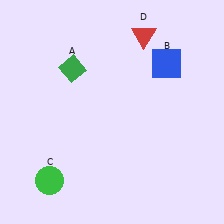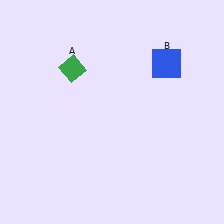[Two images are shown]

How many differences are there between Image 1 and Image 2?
There are 2 differences between the two images.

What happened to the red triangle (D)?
The red triangle (D) was removed in Image 2. It was in the top-right area of Image 1.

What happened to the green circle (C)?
The green circle (C) was removed in Image 2. It was in the bottom-left area of Image 1.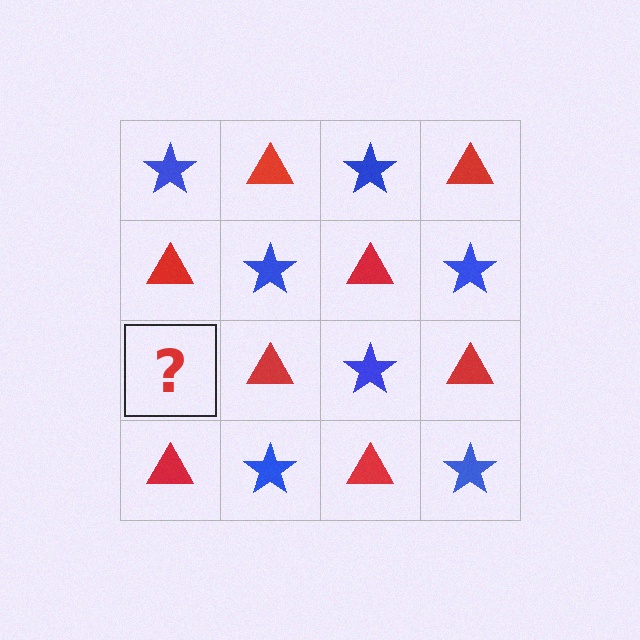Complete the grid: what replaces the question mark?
The question mark should be replaced with a blue star.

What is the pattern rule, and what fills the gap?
The rule is that it alternates blue star and red triangle in a checkerboard pattern. The gap should be filled with a blue star.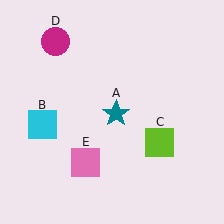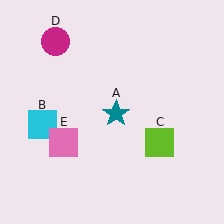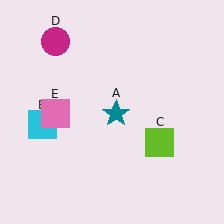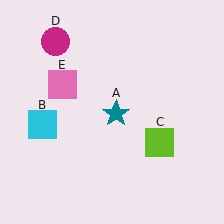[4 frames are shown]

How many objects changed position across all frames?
1 object changed position: pink square (object E).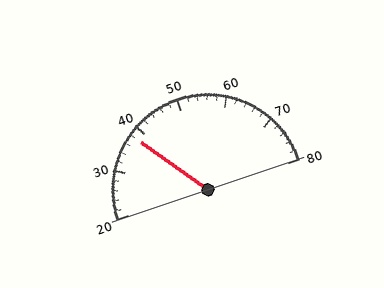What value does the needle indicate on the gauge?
The needle indicates approximately 38.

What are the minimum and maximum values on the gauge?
The gauge ranges from 20 to 80.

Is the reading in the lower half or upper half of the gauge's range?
The reading is in the lower half of the range (20 to 80).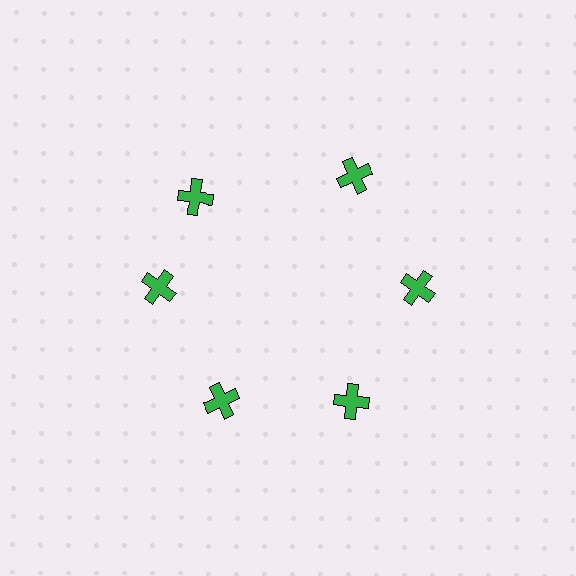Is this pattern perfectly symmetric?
No. The 6 green crosses are arranged in a ring, but one element near the 11 o'clock position is rotated out of alignment along the ring, breaking the 6-fold rotational symmetry.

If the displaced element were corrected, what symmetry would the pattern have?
It would have 6-fold rotational symmetry — the pattern would map onto itself every 60 degrees.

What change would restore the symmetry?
The symmetry would be restored by rotating it back into even spacing with its neighbors so that all 6 crosses sit at equal angles and equal distance from the center.